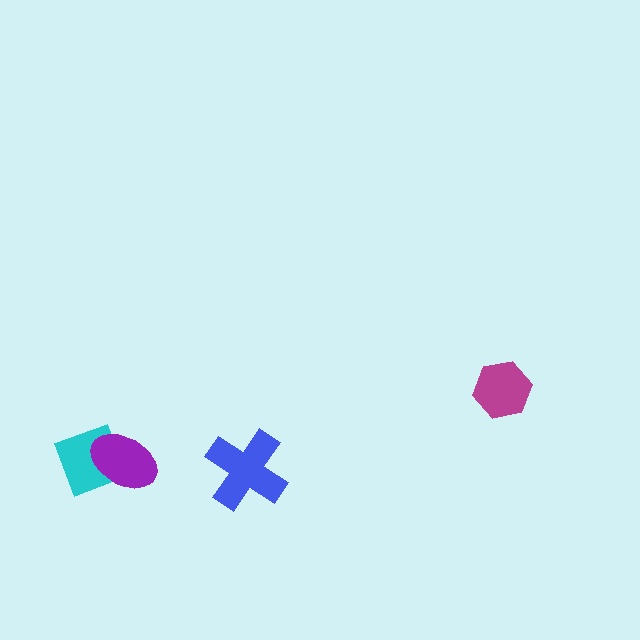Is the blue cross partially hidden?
No, no other shape covers it.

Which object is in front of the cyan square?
The purple ellipse is in front of the cyan square.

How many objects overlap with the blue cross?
0 objects overlap with the blue cross.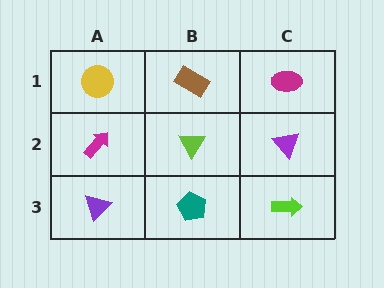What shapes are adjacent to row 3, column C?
A purple triangle (row 2, column C), a teal pentagon (row 3, column B).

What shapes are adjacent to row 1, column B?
A lime triangle (row 2, column B), a yellow circle (row 1, column A), a magenta ellipse (row 1, column C).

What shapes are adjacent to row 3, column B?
A lime triangle (row 2, column B), a purple triangle (row 3, column A), a lime arrow (row 3, column C).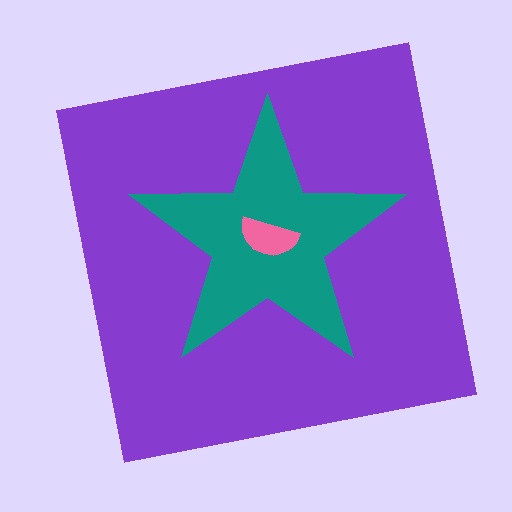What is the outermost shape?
The purple square.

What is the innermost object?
The pink semicircle.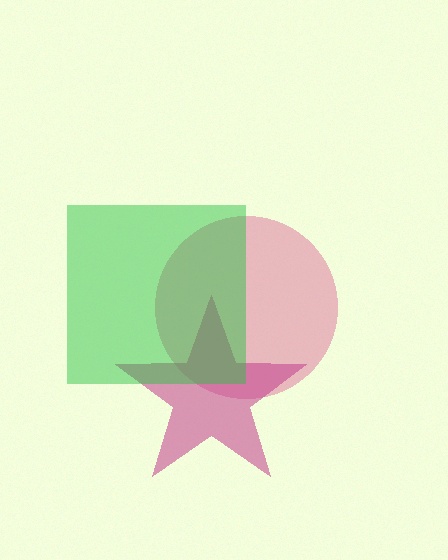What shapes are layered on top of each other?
The layered shapes are: a pink circle, a magenta star, a green square.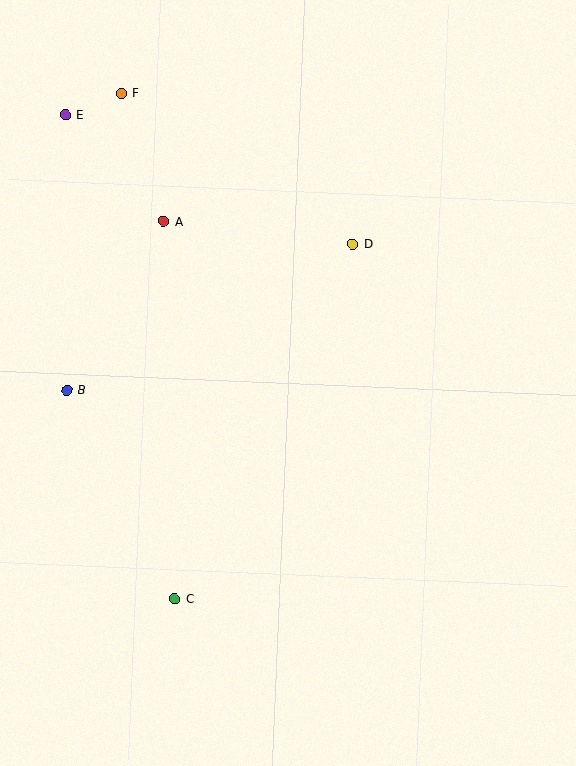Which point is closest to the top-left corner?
Point E is closest to the top-left corner.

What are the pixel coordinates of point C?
Point C is at (174, 599).